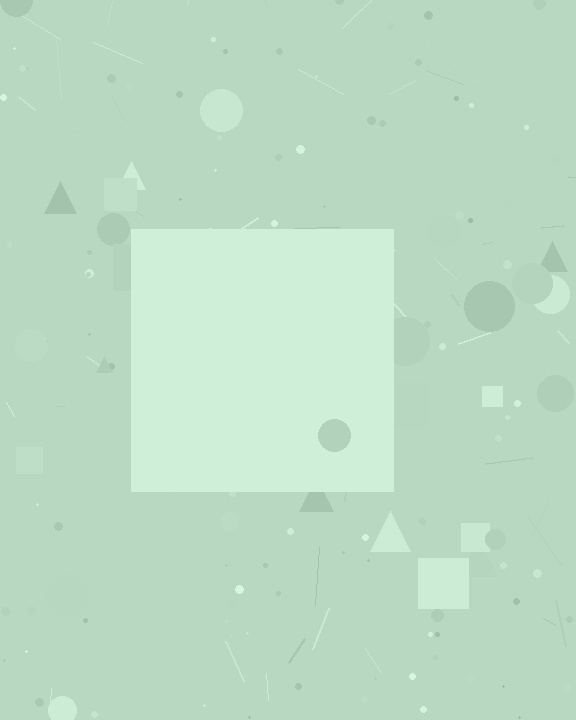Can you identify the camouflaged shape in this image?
The camouflaged shape is a square.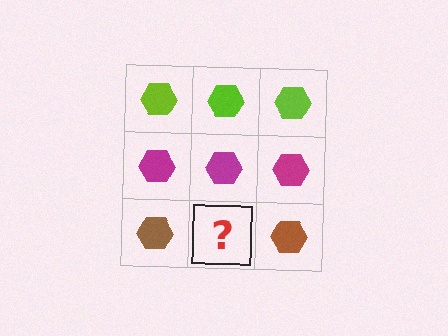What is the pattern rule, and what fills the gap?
The rule is that each row has a consistent color. The gap should be filled with a brown hexagon.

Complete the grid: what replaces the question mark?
The question mark should be replaced with a brown hexagon.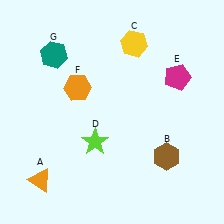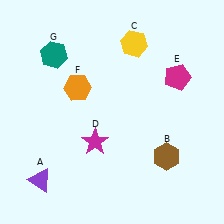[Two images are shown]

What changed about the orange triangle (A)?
In Image 1, A is orange. In Image 2, it changed to purple.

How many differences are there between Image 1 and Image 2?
There are 2 differences between the two images.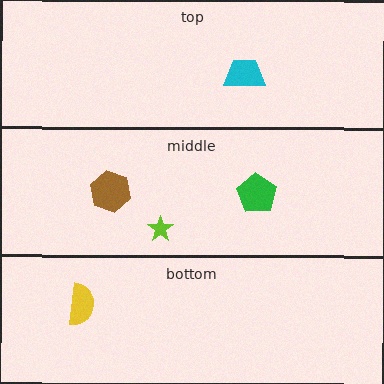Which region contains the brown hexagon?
The middle region.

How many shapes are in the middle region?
3.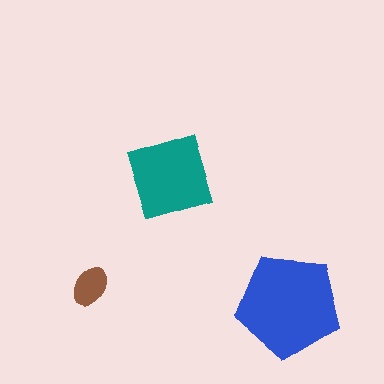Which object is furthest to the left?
The brown ellipse is leftmost.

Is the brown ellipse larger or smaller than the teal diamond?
Smaller.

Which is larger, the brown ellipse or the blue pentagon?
The blue pentagon.